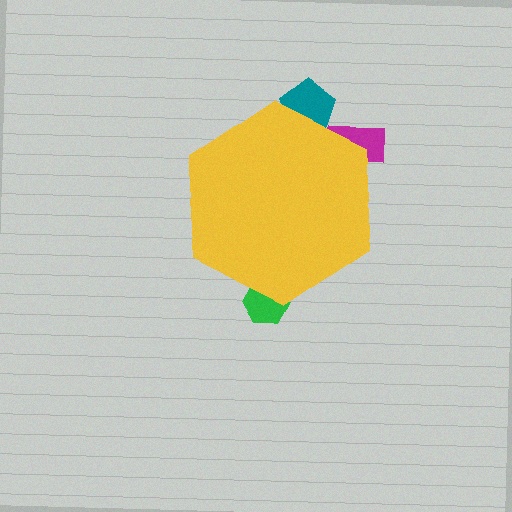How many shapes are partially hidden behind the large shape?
3 shapes are partially hidden.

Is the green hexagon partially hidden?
Yes, the green hexagon is partially hidden behind the yellow hexagon.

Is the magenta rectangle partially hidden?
Yes, the magenta rectangle is partially hidden behind the yellow hexagon.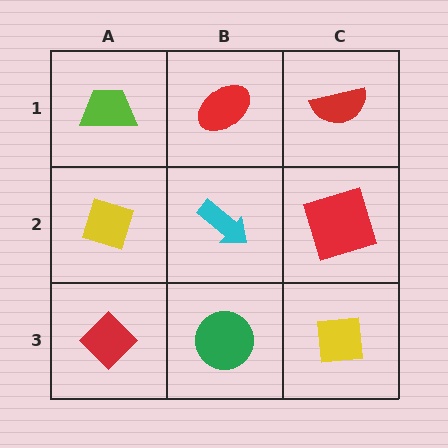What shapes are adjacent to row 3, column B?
A cyan arrow (row 2, column B), a red diamond (row 3, column A), a yellow square (row 3, column C).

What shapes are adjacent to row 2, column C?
A red semicircle (row 1, column C), a yellow square (row 3, column C), a cyan arrow (row 2, column B).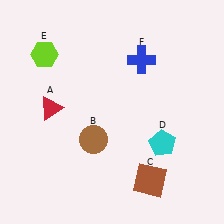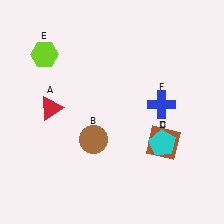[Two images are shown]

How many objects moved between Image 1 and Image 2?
2 objects moved between the two images.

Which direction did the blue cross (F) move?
The blue cross (F) moved down.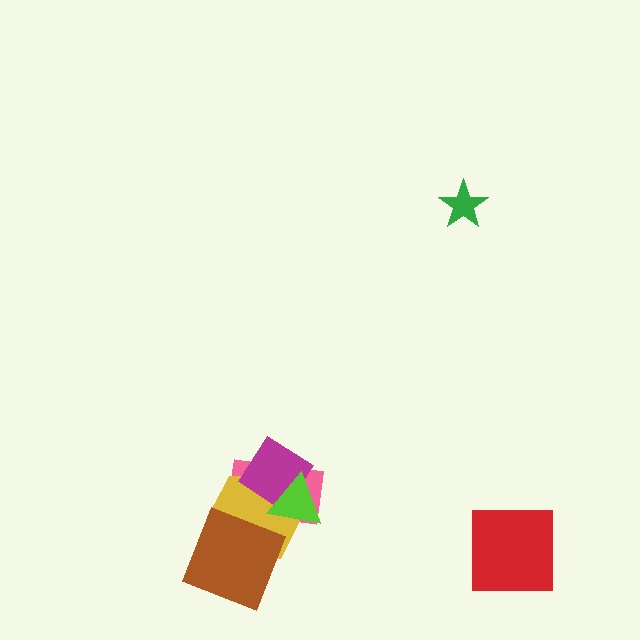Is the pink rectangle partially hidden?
Yes, it is partially covered by another shape.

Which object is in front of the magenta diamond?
The lime triangle is in front of the magenta diamond.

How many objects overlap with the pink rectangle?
3 objects overlap with the pink rectangle.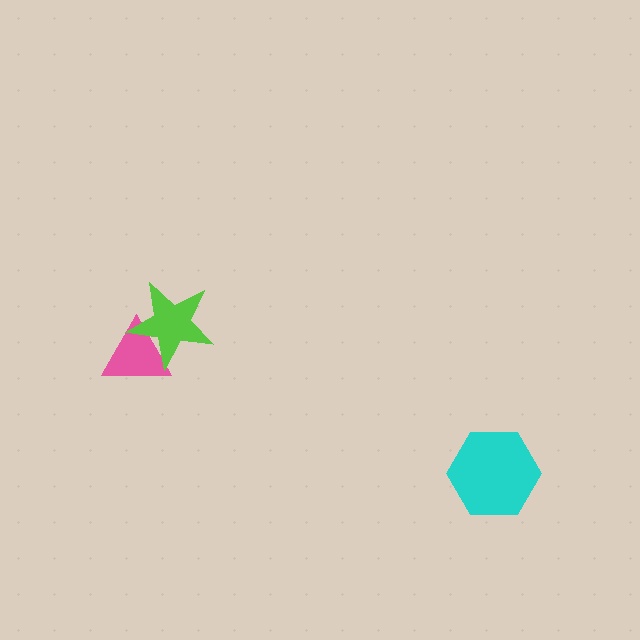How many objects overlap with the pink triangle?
1 object overlaps with the pink triangle.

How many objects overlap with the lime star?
1 object overlaps with the lime star.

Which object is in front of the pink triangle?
The lime star is in front of the pink triangle.